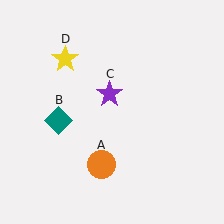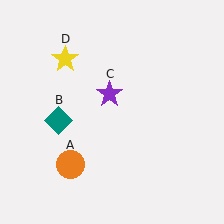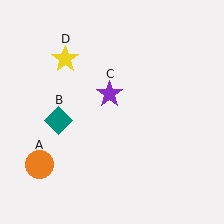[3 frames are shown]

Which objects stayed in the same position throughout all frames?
Teal diamond (object B) and purple star (object C) and yellow star (object D) remained stationary.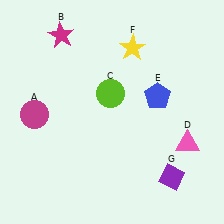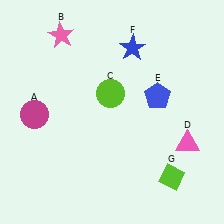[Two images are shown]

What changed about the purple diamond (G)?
In Image 1, G is purple. In Image 2, it changed to lime.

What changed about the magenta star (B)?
In Image 1, B is magenta. In Image 2, it changed to pink.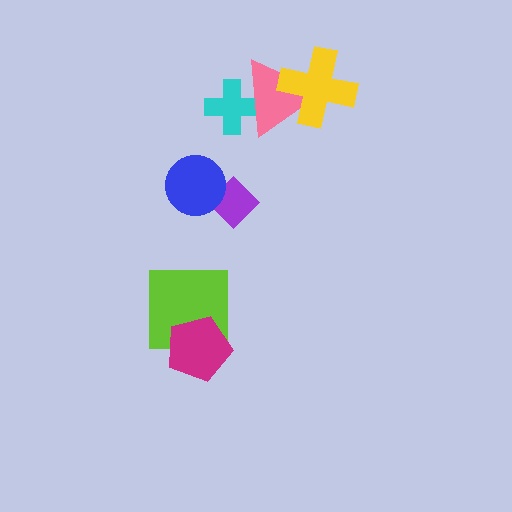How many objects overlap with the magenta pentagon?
1 object overlaps with the magenta pentagon.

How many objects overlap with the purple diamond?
1 object overlaps with the purple diamond.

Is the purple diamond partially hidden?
Yes, it is partially covered by another shape.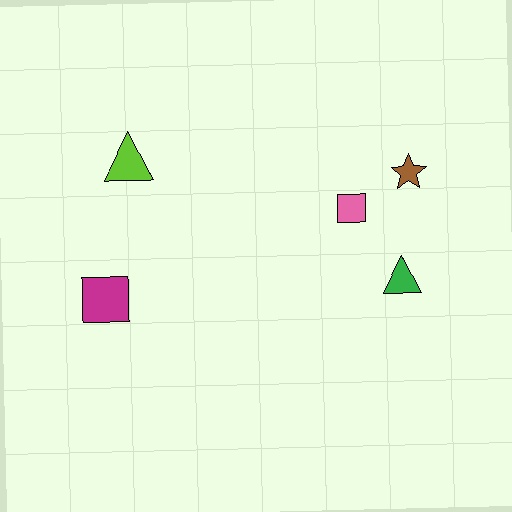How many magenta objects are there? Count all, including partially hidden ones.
There is 1 magenta object.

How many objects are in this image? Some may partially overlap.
There are 5 objects.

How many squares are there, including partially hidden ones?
There are 2 squares.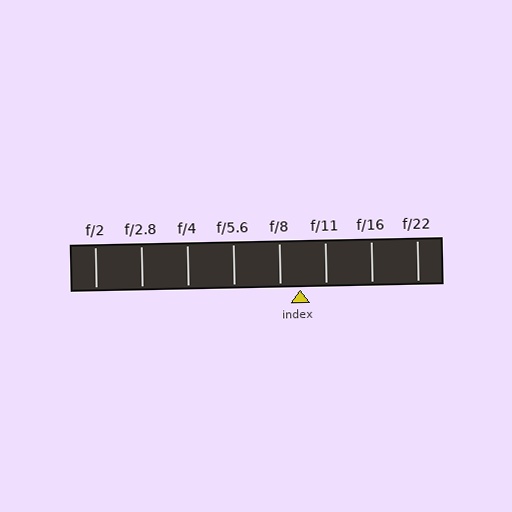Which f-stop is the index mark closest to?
The index mark is closest to f/8.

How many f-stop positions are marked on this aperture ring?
There are 8 f-stop positions marked.